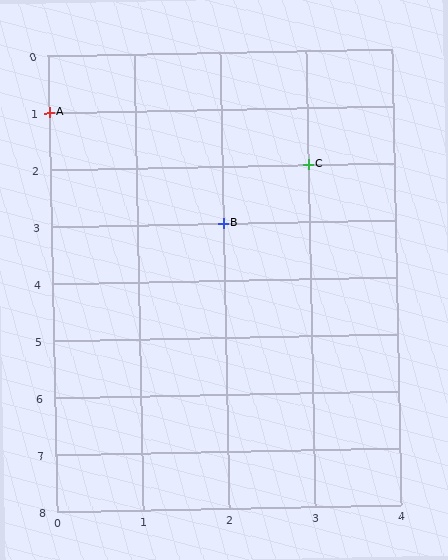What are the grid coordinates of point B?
Point B is at grid coordinates (2, 3).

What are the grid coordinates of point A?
Point A is at grid coordinates (0, 1).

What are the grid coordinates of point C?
Point C is at grid coordinates (3, 2).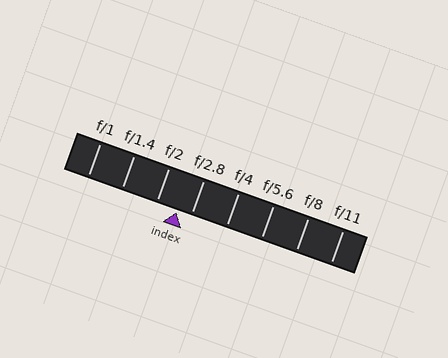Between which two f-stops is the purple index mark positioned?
The index mark is between f/2 and f/2.8.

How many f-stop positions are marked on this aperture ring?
There are 8 f-stop positions marked.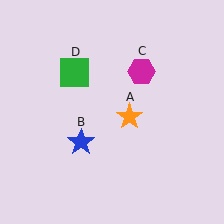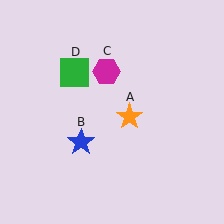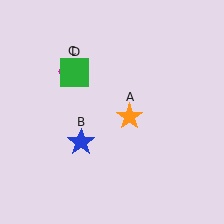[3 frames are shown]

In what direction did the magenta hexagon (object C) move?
The magenta hexagon (object C) moved left.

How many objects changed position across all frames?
1 object changed position: magenta hexagon (object C).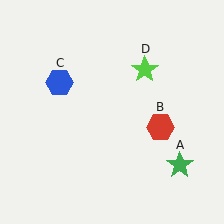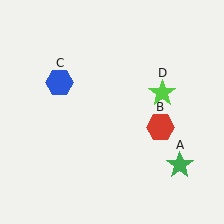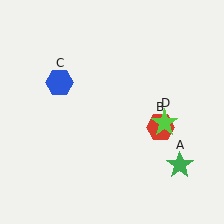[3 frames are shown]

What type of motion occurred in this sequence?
The lime star (object D) rotated clockwise around the center of the scene.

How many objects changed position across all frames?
1 object changed position: lime star (object D).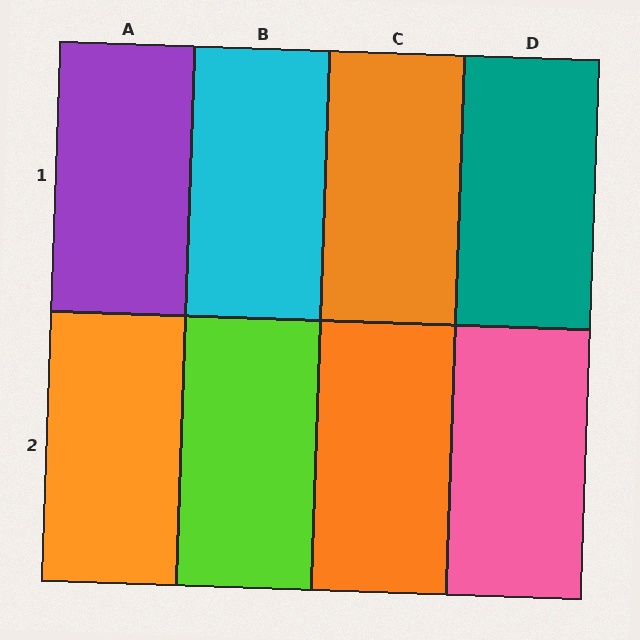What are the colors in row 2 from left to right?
Orange, lime, orange, pink.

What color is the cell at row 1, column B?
Cyan.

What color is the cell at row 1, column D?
Teal.